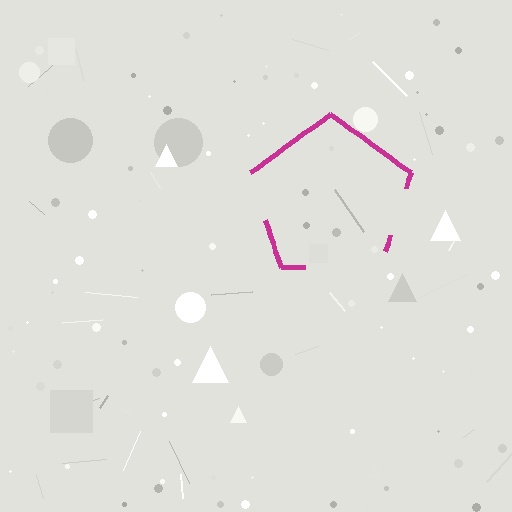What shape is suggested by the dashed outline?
The dashed outline suggests a pentagon.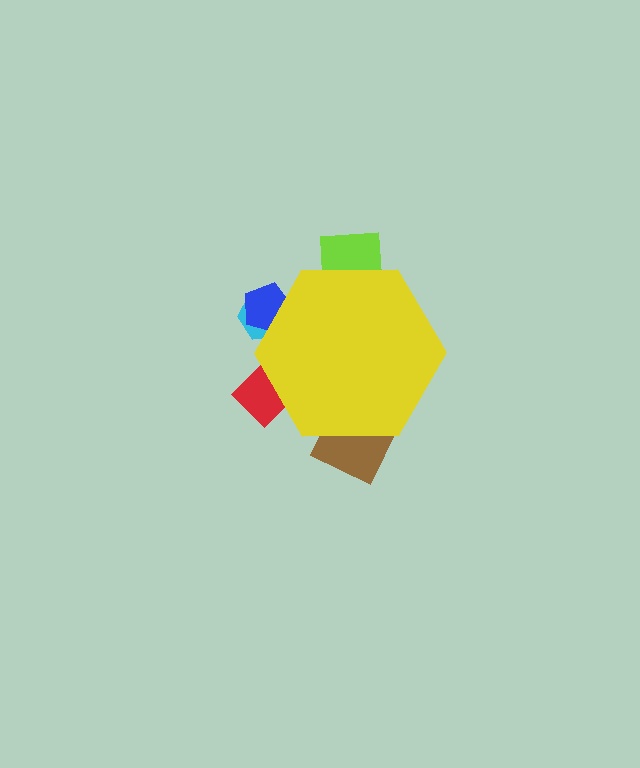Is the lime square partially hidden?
Yes, the lime square is partially hidden behind the yellow hexagon.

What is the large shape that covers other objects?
A yellow hexagon.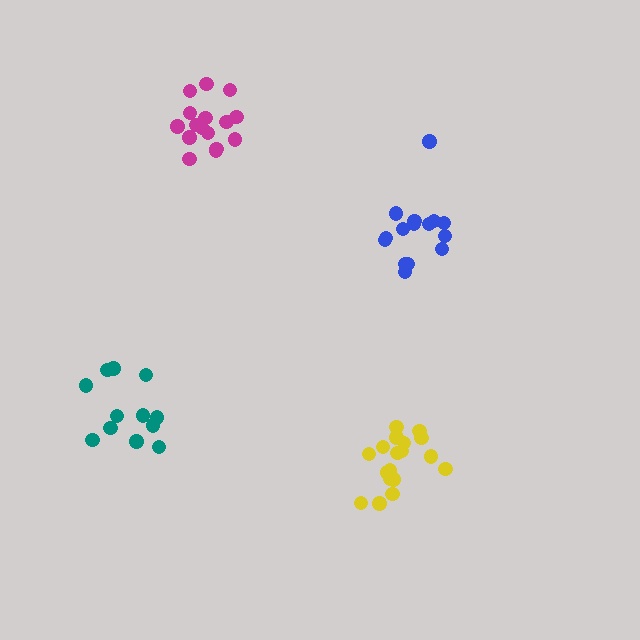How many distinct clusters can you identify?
There are 4 distinct clusters.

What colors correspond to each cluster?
The clusters are colored: blue, teal, yellow, magenta.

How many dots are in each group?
Group 1: 15 dots, Group 2: 12 dots, Group 3: 18 dots, Group 4: 16 dots (61 total).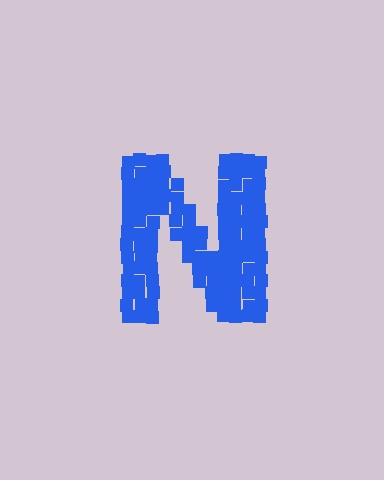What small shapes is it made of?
It is made of small squares.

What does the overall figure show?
The overall figure shows the letter N.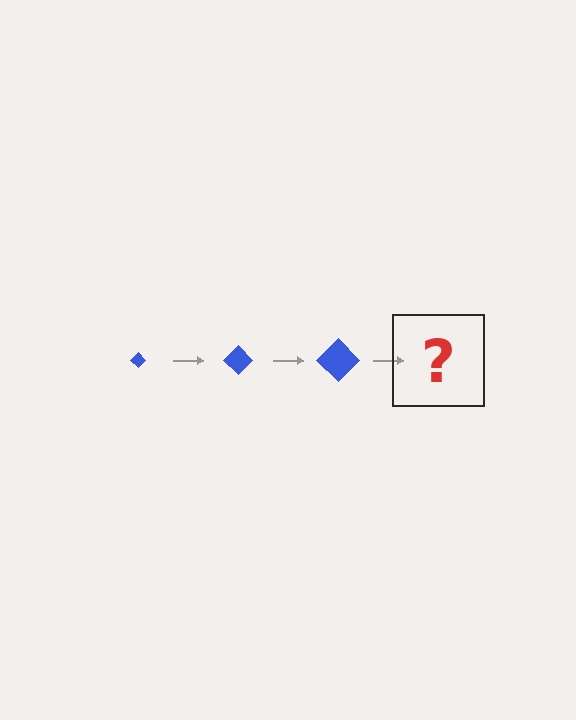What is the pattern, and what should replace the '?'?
The pattern is that the diamond gets progressively larger each step. The '?' should be a blue diamond, larger than the previous one.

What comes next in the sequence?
The next element should be a blue diamond, larger than the previous one.